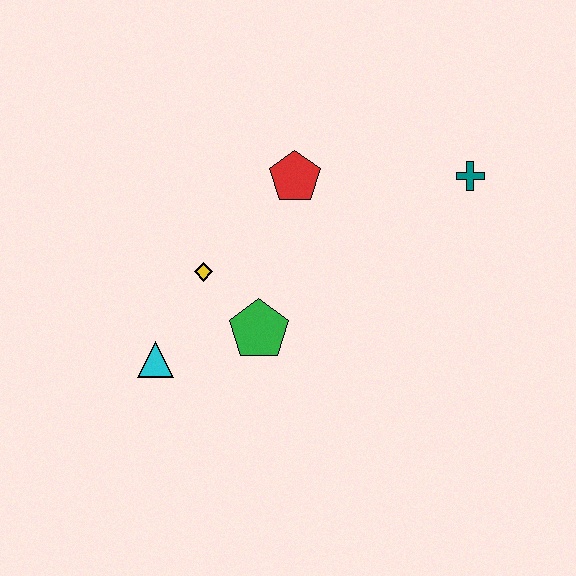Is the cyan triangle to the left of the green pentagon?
Yes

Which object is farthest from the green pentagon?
The teal cross is farthest from the green pentagon.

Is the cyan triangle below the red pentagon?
Yes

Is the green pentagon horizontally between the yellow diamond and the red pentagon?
Yes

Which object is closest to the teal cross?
The red pentagon is closest to the teal cross.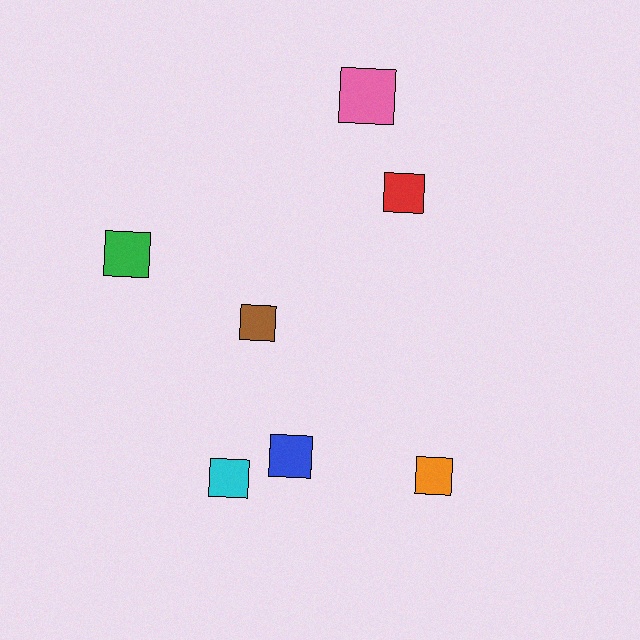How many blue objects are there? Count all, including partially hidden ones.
There is 1 blue object.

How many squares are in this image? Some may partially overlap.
There are 7 squares.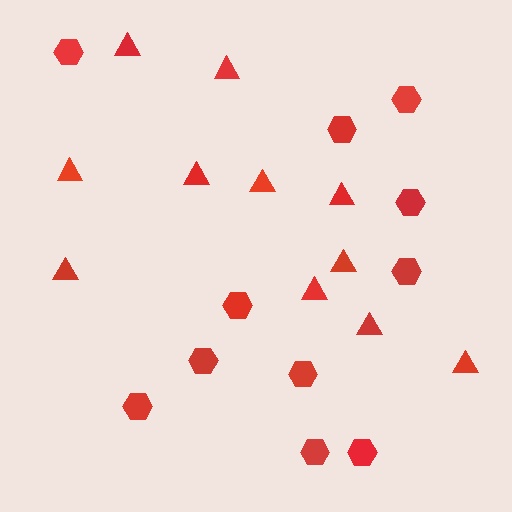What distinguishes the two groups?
There are 2 groups: one group of hexagons (11) and one group of triangles (11).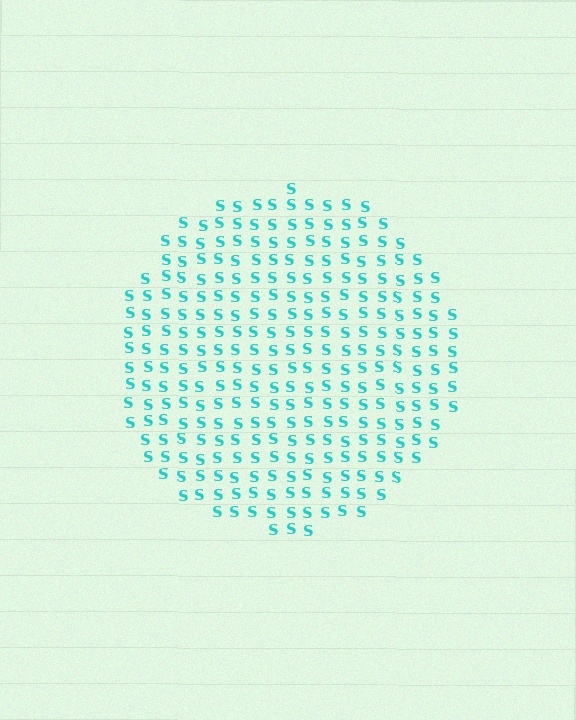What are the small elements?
The small elements are letter S's.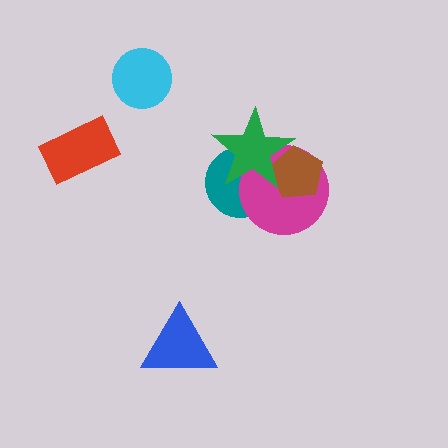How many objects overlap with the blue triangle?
0 objects overlap with the blue triangle.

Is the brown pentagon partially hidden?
Yes, it is partially covered by another shape.